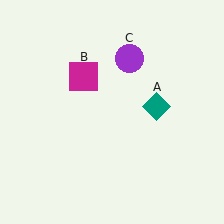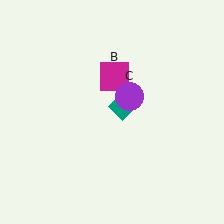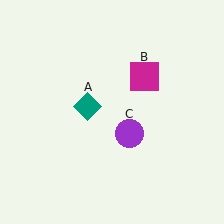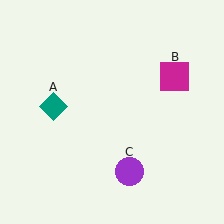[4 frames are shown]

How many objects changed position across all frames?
3 objects changed position: teal diamond (object A), magenta square (object B), purple circle (object C).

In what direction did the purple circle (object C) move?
The purple circle (object C) moved down.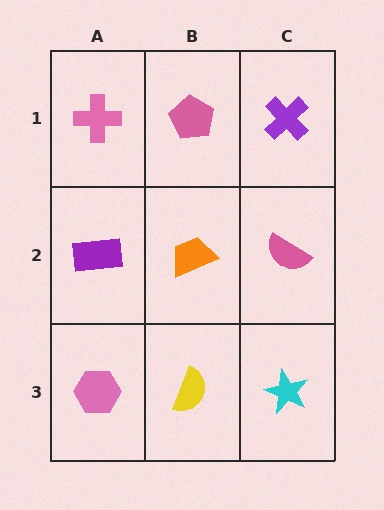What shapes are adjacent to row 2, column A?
A pink cross (row 1, column A), a pink hexagon (row 3, column A), an orange trapezoid (row 2, column B).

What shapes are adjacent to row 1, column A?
A purple rectangle (row 2, column A), a pink pentagon (row 1, column B).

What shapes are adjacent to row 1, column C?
A pink semicircle (row 2, column C), a pink pentagon (row 1, column B).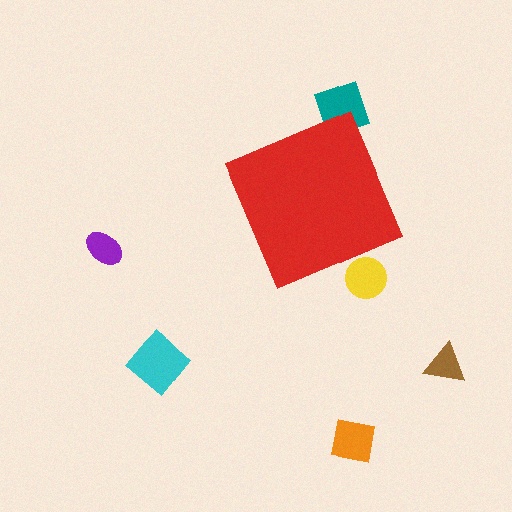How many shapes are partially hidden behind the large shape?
2 shapes are partially hidden.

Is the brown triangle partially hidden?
No, the brown triangle is fully visible.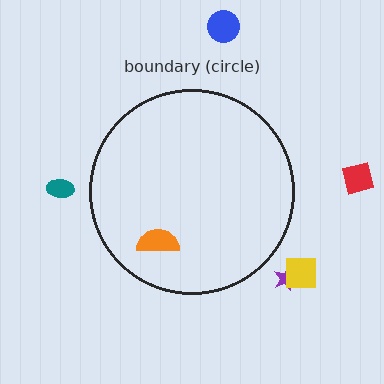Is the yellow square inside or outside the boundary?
Outside.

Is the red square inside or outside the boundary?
Outside.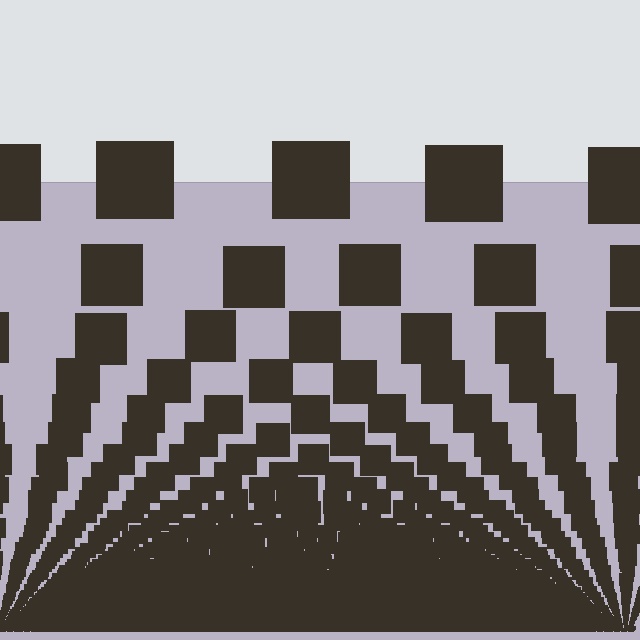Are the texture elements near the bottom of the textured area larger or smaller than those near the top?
Smaller. The gradient is inverted — elements near the bottom are smaller and denser.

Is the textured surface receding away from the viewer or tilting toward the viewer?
The surface appears to tilt toward the viewer. Texture elements get larger and sparser toward the top.